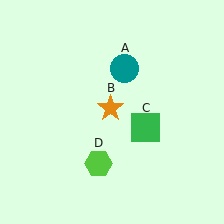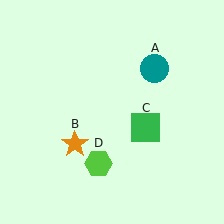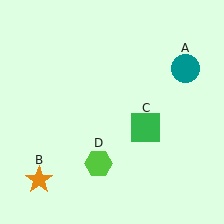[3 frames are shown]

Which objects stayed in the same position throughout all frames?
Green square (object C) and lime hexagon (object D) remained stationary.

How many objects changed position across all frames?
2 objects changed position: teal circle (object A), orange star (object B).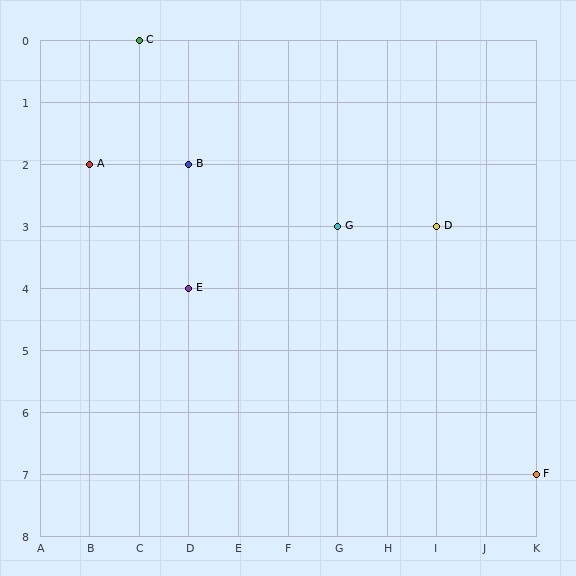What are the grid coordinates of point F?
Point F is at grid coordinates (K, 7).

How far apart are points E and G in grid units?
Points E and G are 3 columns and 1 row apart (about 3.2 grid units diagonally).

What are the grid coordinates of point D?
Point D is at grid coordinates (I, 3).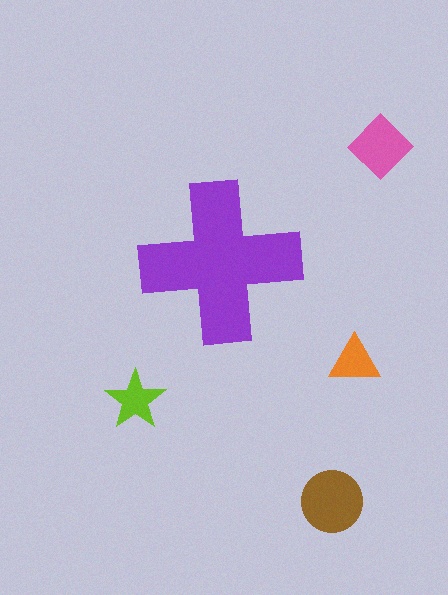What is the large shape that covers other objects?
A purple cross.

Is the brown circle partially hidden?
No, the brown circle is fully visible.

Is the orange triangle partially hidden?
No, the orange triangle is fully visible.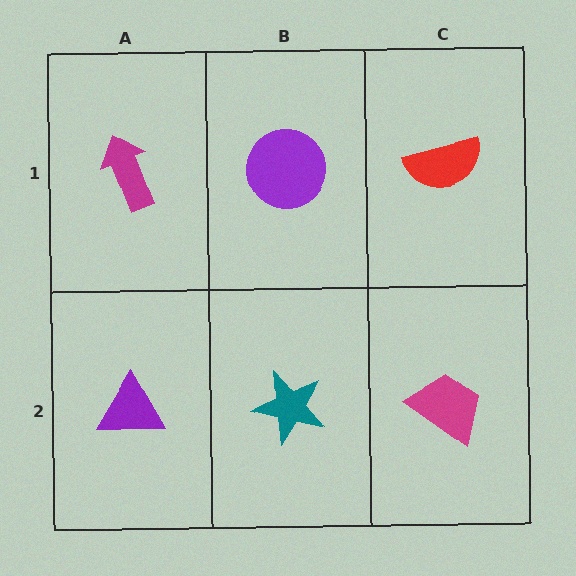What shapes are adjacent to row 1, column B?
A teal star (row 2, column B), a magenta arrow (row 1, column A), a red semicircle (row 1, column C).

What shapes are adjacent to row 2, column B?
A purple circle (row 1, column B), a purple triangle (row 2, column A), a magenta trapezoid (row 2, column C).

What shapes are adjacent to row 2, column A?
A magenta arrow (row 1, column A), a teal star (row 2, column B).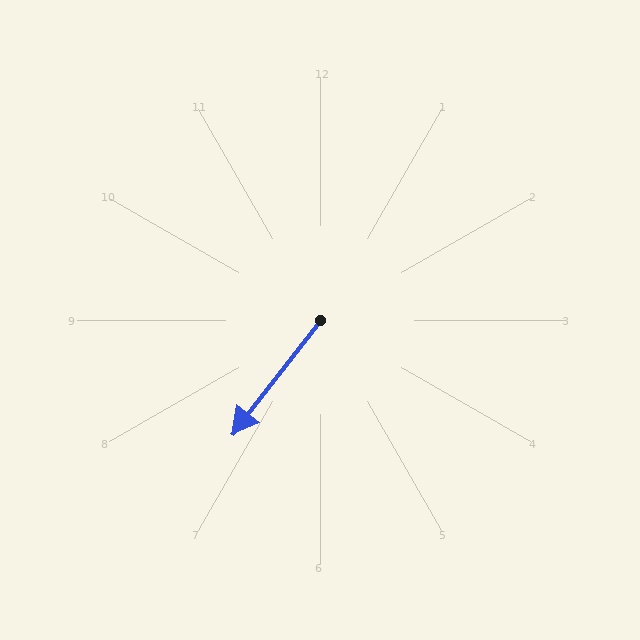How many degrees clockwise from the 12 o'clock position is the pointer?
Approximately 218 degrees.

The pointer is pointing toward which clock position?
Roughly 7 o'clock.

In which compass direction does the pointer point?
Southwest.